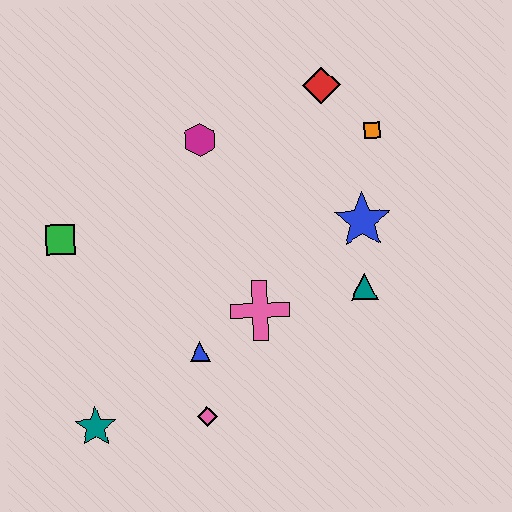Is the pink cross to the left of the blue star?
Yes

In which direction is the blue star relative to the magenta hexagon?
The blue star is to the right of the magenta hexagon.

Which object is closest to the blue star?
The teal triangle is closest to the blue star.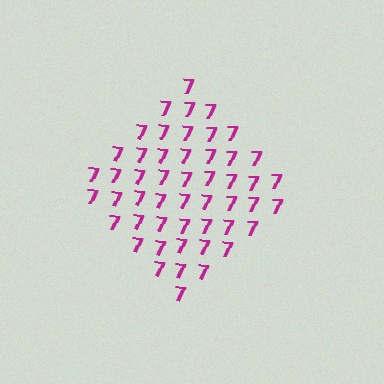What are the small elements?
The small elements are digit 7's.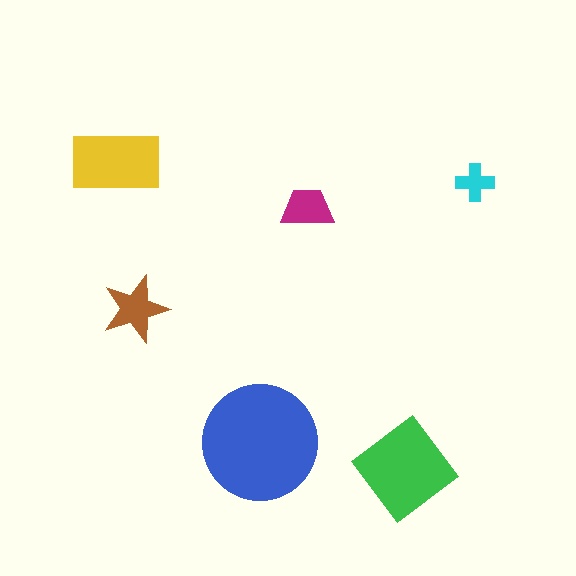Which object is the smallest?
The cyan cross.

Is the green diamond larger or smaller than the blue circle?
Smaller.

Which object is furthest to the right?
The cyan cross is rightmost.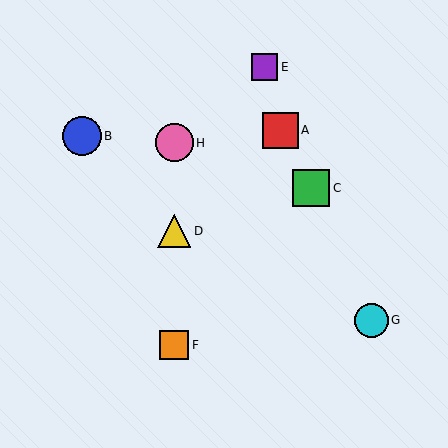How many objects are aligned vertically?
3 objects (D, F, H) are aligned vertically.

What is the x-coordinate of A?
Object A is at x≈280.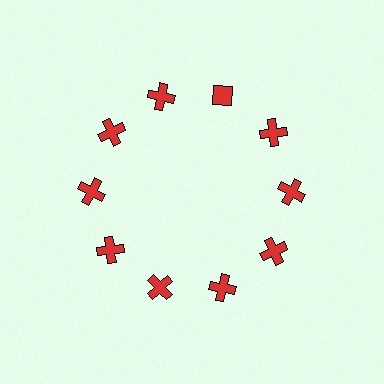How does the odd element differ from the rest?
It has a different shape: diamond instead of cross.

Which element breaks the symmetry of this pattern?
The red diamond at roughly the 1 o'clock position breaks the symmetry. All other shapes are red crosses.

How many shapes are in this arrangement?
There are 10 shapes arranged in a ring pattern.